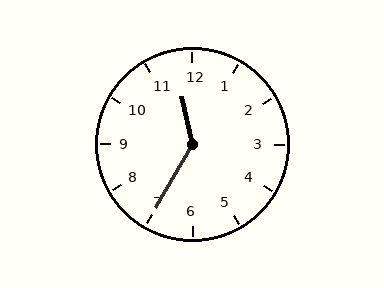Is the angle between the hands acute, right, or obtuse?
It is obtuse.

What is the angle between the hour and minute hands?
Approximately 138 degrees.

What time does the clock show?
11:35.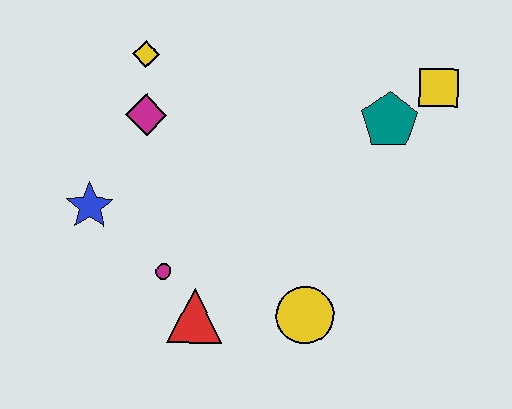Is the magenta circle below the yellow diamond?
Yes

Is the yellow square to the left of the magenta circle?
No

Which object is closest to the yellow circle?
The red triangle is closest to the yellow circle.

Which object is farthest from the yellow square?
The blue star is farthest from the yellow square.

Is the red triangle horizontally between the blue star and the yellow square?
Yes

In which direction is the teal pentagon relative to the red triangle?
The teal pentagon is above the red triangle.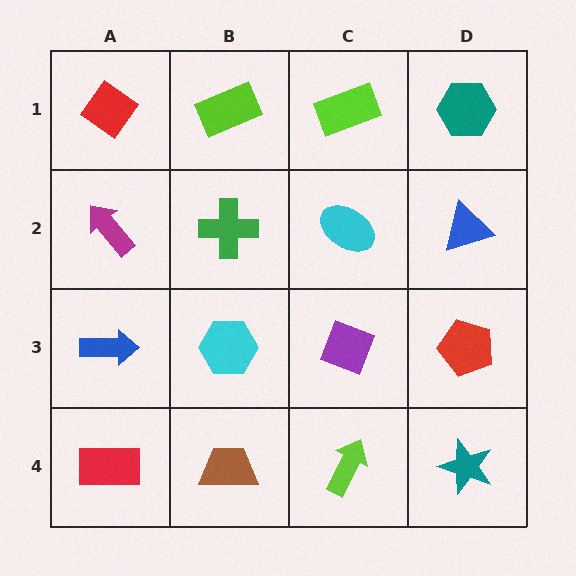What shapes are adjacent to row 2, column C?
A lime rectangle (row 1, column C), a purple diamond (row 3, column C), a green cross (row 2, column B), a blue triangle (row 2, column D).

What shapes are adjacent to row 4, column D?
A red pentagon (row 3, column D), a lime arrow (row 4, column C).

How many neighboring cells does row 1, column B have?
3.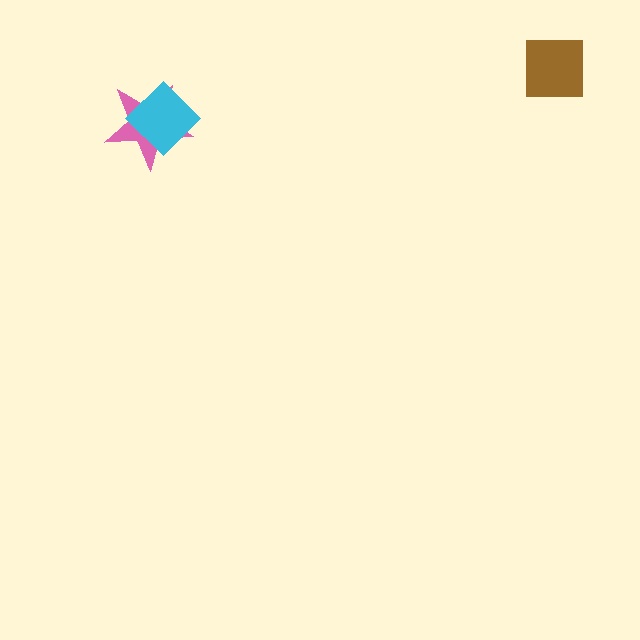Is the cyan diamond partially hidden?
No, no other shape covers it.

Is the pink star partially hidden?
Yes, it is partially covered by another shape.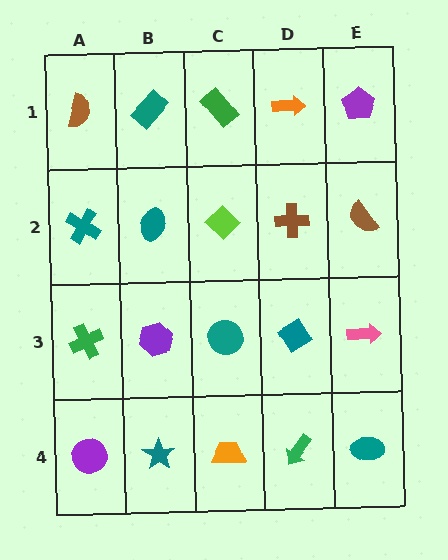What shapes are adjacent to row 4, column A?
A green cross (row 3, column A), a teal star (row 4, column B).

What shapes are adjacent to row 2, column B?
A teal rectangle (row 1, column B), a purple hexagon (row 3, column B), a teal cross (row 2, column A), a lime diamond (row 2, column C).